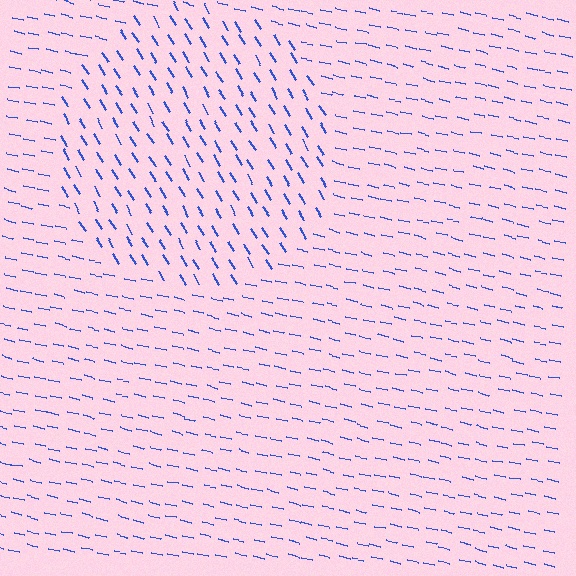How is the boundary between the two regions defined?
The boundary is defined purely by a change in line orientation (approximately 45 degrees difference). All lines are the same color and thickness.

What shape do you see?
I see a circle.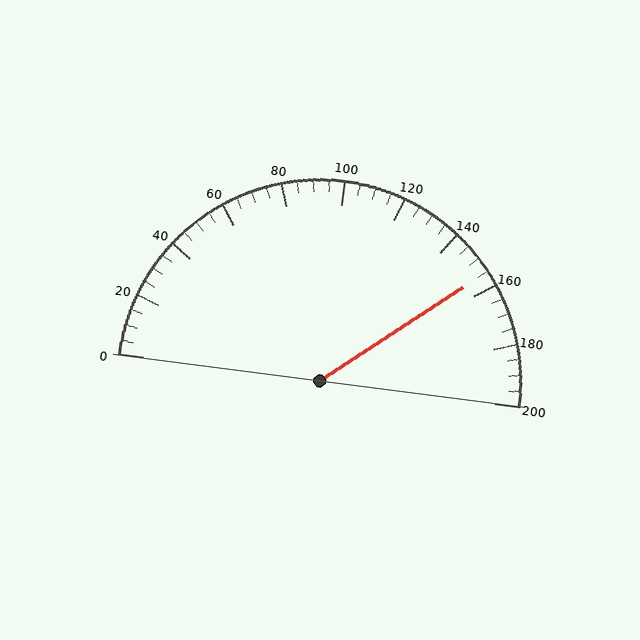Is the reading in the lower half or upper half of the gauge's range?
The reading is in the upper half of the range (0 to 200).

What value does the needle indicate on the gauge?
The needle indicates approximately 155.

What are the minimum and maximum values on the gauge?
The gauge ranges from 0 to 200.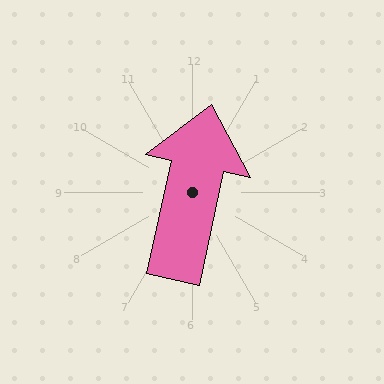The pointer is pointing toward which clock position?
Roughly 12 o'clock.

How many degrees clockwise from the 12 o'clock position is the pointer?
Approximately 12 degrees.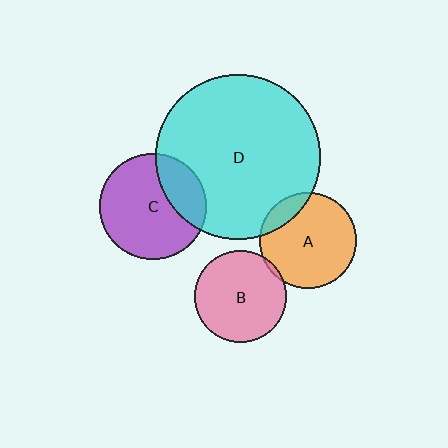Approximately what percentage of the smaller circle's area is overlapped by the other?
Approximately 25%.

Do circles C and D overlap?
Yes.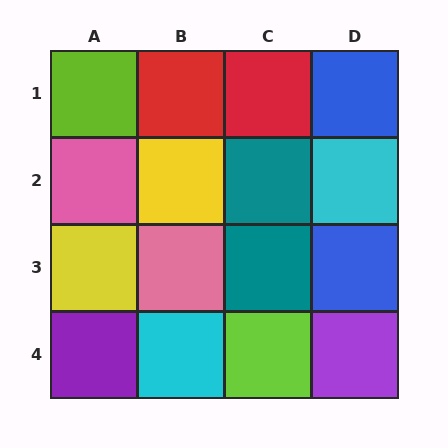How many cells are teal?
2 cells are teal.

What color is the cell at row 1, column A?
Lime.